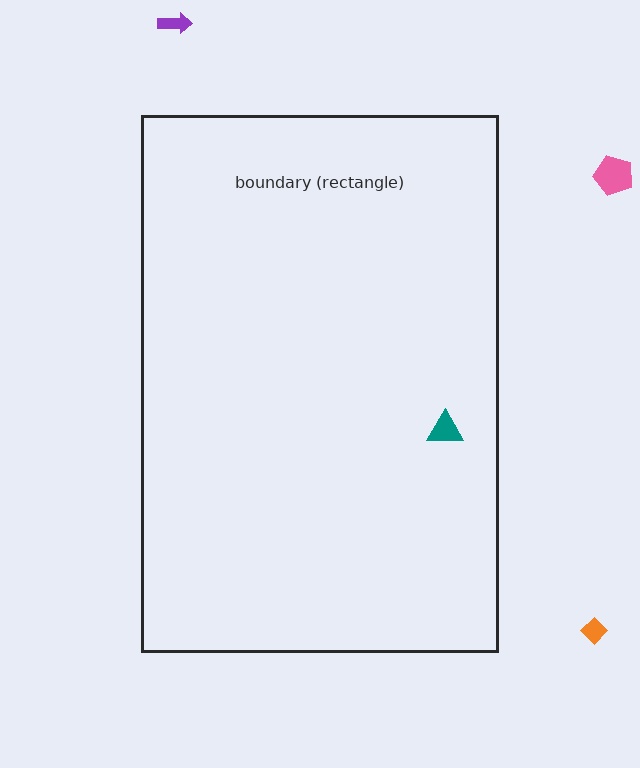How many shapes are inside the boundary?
1 inside, 3 outside.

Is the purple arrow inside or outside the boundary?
Outside.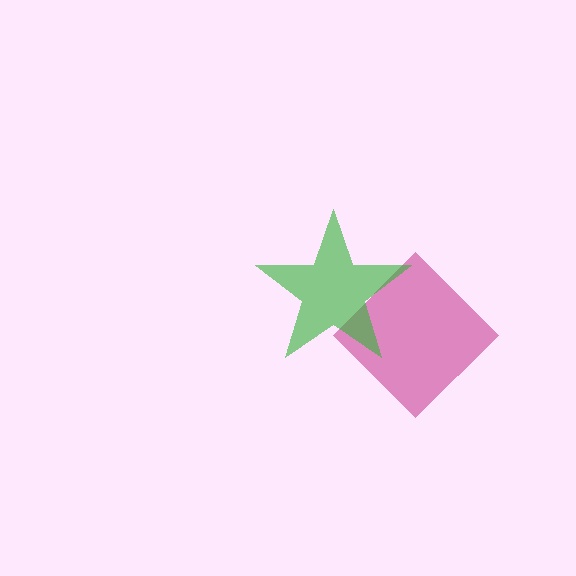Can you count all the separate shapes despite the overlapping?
Yes, there are 2 separate shapes.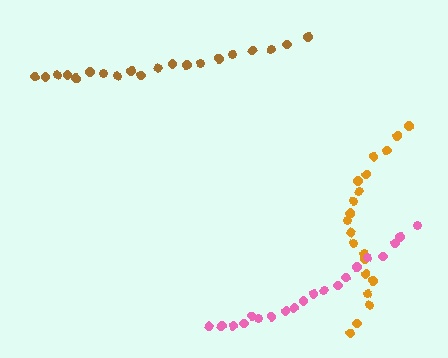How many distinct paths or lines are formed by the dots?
There are 3 distinct paths.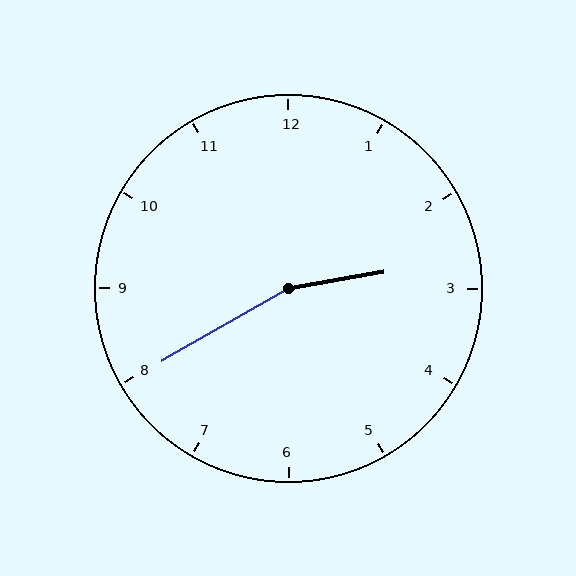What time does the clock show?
2:40.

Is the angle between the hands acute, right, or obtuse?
It is obtuse.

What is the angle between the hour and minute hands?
Approximately 160 degrees.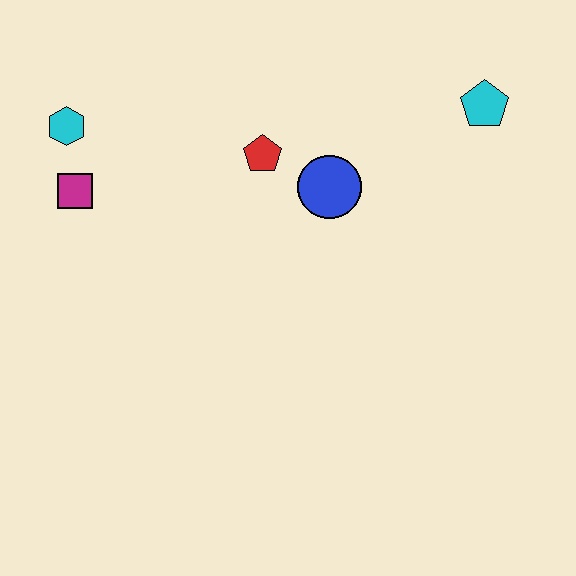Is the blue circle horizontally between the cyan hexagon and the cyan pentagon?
Yes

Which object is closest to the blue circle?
The red pentagon is closest to the blue circle.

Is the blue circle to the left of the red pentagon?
No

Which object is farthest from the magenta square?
The cyan pentagon is farthest from the magenta square.